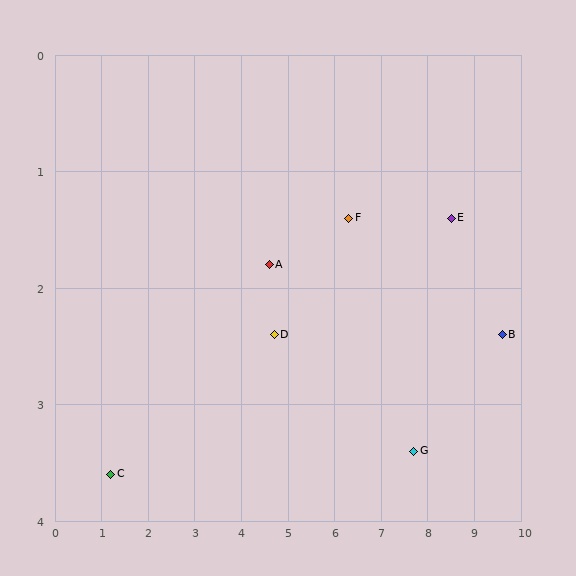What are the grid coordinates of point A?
Point A is at approximately (4.6, 1.8).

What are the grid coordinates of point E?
Point E is at approximately (8.5, 1.4).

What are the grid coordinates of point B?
Point B is at approximately (9.6, 2.4).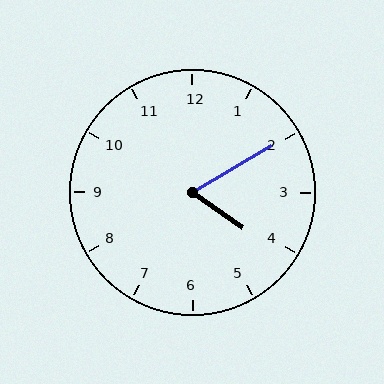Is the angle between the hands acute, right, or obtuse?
It is acute.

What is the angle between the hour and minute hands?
Approximately 65 degrees.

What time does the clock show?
4:10.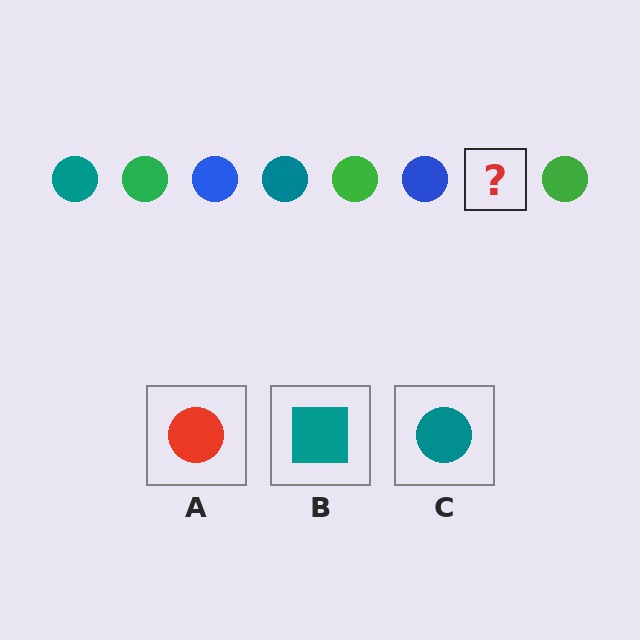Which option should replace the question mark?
Option C.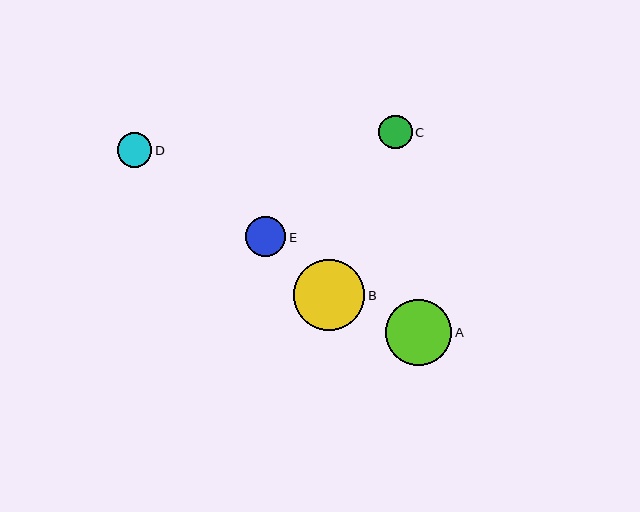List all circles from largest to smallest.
From largest to smallest: B, A, E, D, C.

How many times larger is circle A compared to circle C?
Circle A is approximately 2.0 times the size of circle C.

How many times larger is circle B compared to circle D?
Circle B is approximately 2.1 times the size of circle D.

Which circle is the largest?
Circle B is the largest with a size of approximately 72 pixels.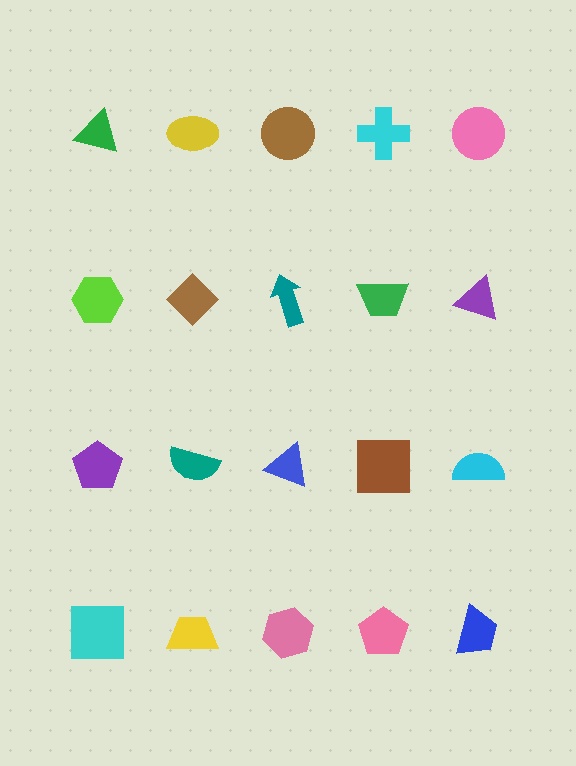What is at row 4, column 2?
A yellow trapezoid.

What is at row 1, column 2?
A yellow ellipse.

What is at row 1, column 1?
A green triangle.